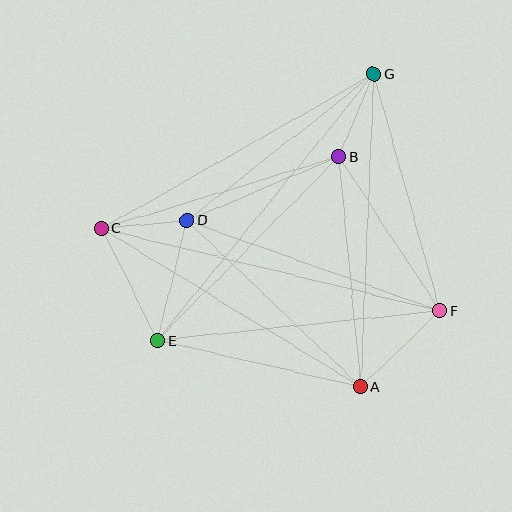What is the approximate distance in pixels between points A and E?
The distance between A and E is approximately 208 pixels.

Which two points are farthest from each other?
Points C and F are farthest from each other.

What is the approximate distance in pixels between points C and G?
The distance between C and G is approximately 313 pixels.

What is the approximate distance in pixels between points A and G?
The distance between A and G is approximately 313 pixels.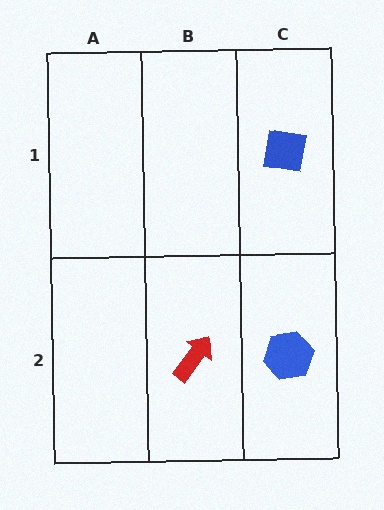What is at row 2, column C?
A blue hexagon.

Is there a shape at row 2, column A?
No, that cell is empty.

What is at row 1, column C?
A blue square.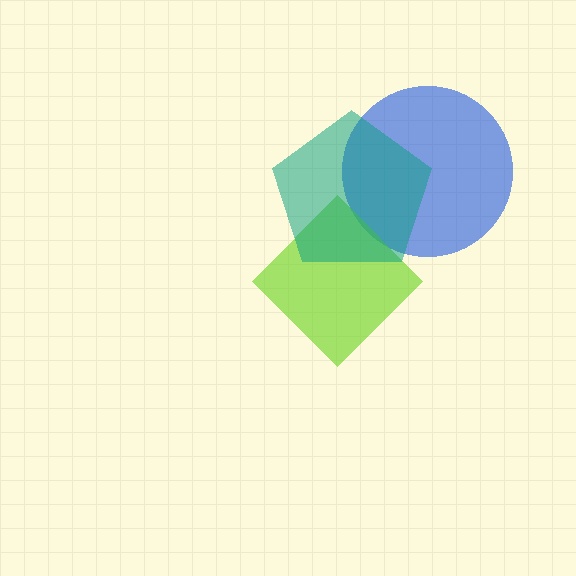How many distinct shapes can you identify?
There are 3 distinct shapes: a blue circle, a lime diamond, a teal pentagon.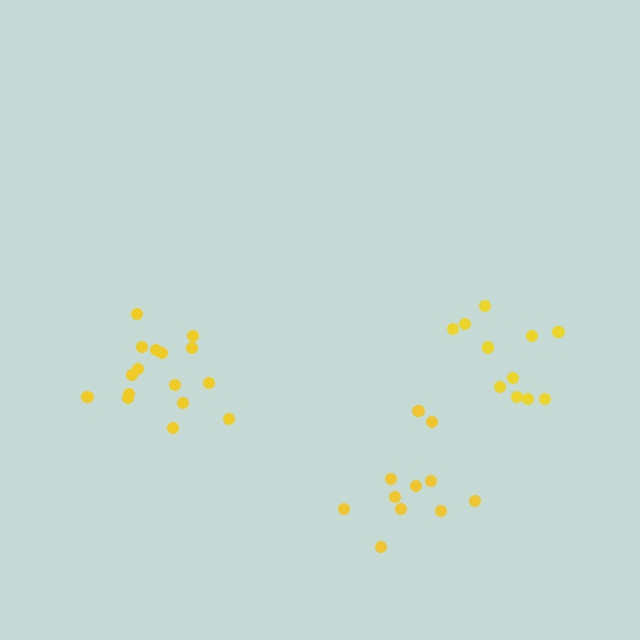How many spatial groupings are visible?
There are 3 spatial groupings.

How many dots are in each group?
Group 1: 16 dots, Group 2: 11 dots, Group 3: 11 dots (38 total).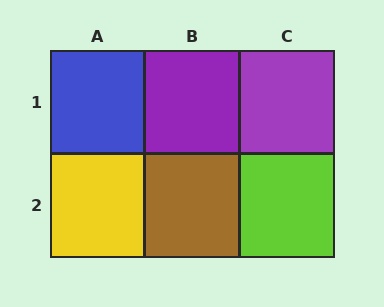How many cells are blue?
1 cell is blue.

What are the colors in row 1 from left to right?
Blue, purple, purple.